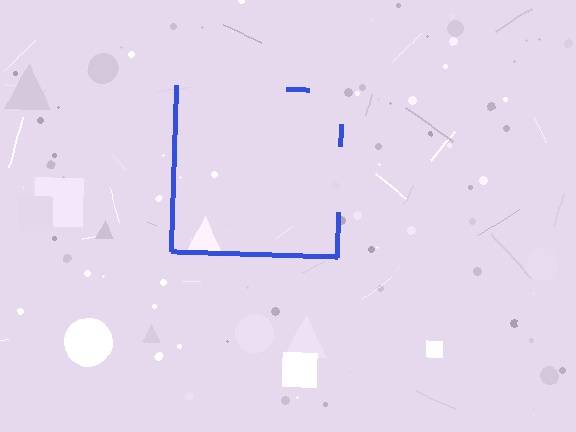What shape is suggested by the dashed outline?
The dashed outline suggests a square.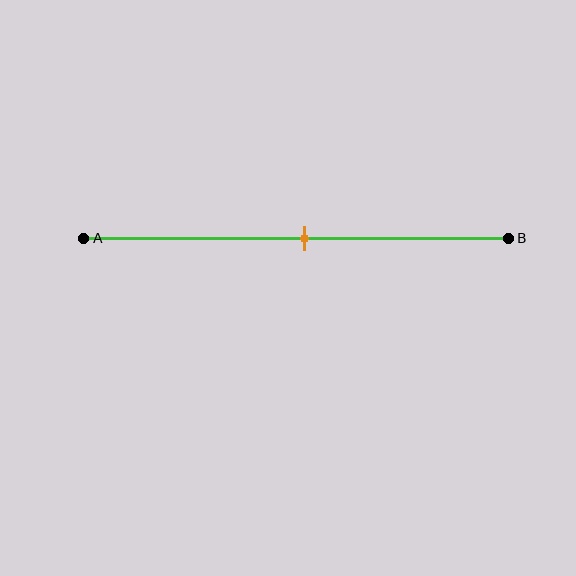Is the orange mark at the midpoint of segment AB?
Yes, the mark is approximately at the midpoint.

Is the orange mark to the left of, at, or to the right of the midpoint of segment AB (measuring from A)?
The orange mark is approximately at the midpoint of segment AB.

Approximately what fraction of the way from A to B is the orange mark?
The orange mark is approximately 50% of the way from A to B.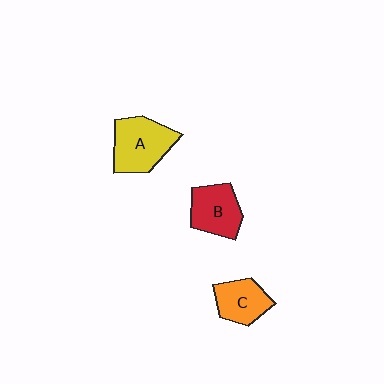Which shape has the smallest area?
Shape C (orange).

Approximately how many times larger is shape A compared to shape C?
Approximately 1.4 times.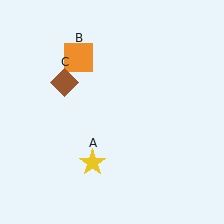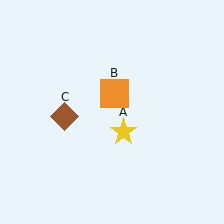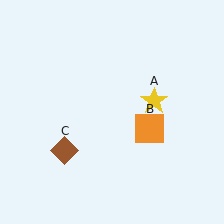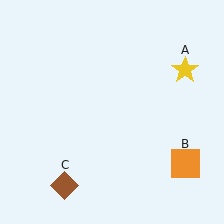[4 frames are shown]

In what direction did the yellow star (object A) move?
The yellow star (object A) moved up and to the right.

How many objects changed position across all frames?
3 objects changed position: yellow star (object A), orange square (object B), brown diamond (object C).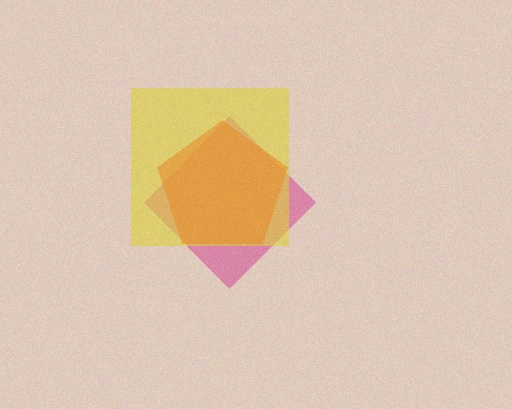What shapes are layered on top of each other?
The layered shapes are: a magenta diamond, a yellow square, an orange pentagon.